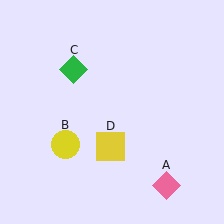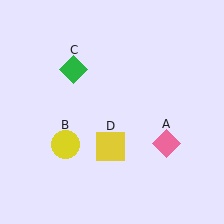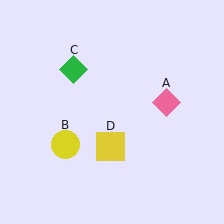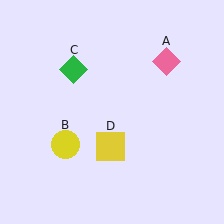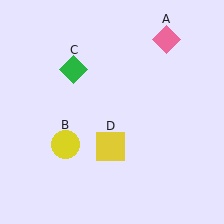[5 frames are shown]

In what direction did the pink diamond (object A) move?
The pink diamond (object A) moved up.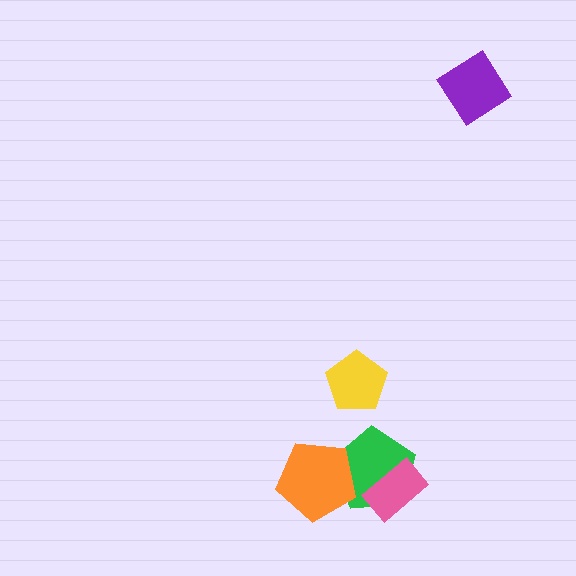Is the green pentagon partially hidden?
Yes, it is partially covered by another shape.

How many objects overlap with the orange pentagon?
1 object overlaps with the orange pentagon.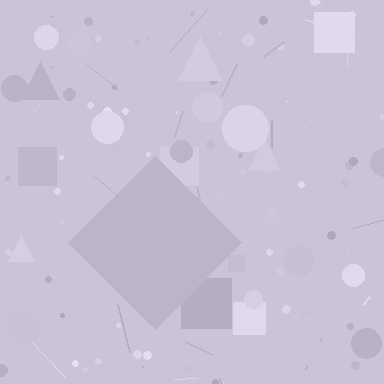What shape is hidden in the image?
A diamond is hidden in the image.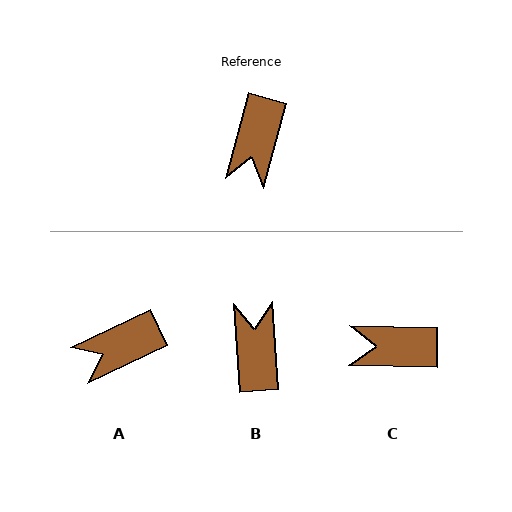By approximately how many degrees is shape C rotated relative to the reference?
Approximately 76 degrees clockwise.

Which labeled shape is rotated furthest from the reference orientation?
B, about 161 degrees away.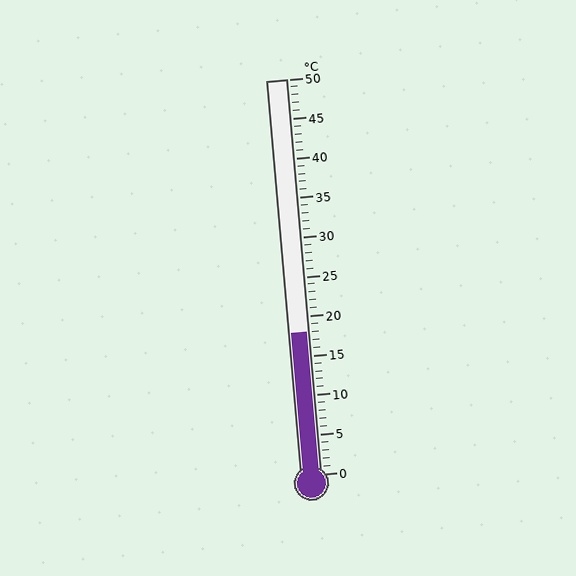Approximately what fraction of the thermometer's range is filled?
The thermometer is filled to approximately 35% of its range.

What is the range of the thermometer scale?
The thermometer scale ranges from 0°C to 50°C.